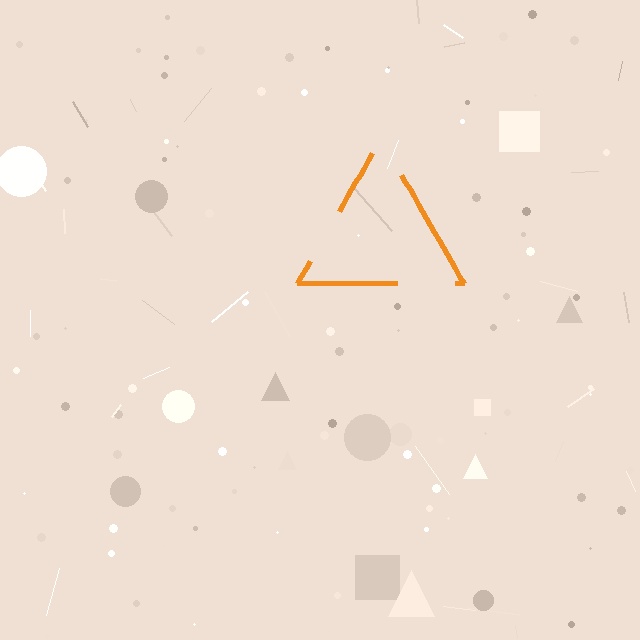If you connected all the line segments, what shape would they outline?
They would outline a triangle.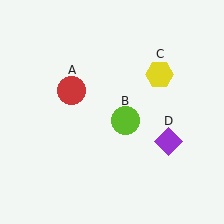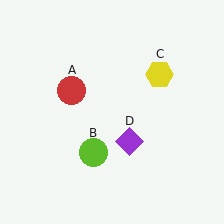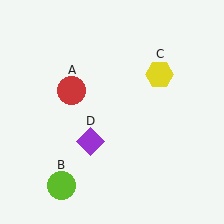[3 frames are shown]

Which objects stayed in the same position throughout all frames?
Red circle (object A) and yellow hexagon (object C) remained stationary.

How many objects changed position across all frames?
2 objects changed position: lime circle (object B), purple diamond (object D).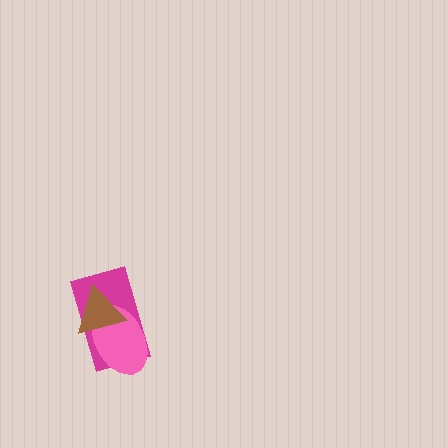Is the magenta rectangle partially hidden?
Yes, it is partially covered by another shape.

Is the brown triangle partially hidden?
No, no other shape covers it.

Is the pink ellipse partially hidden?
Yes, it is partially covered by another shape.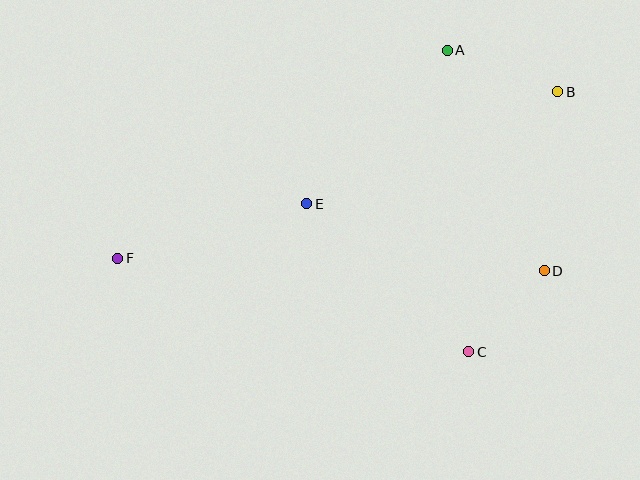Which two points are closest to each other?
Points C and D are closest to each other.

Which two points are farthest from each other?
Points B and F are farthest from each other.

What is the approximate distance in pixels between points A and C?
The distance between A and C is approximately 302 pixels.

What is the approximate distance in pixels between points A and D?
The distance between A and D is approximately 241 pixels.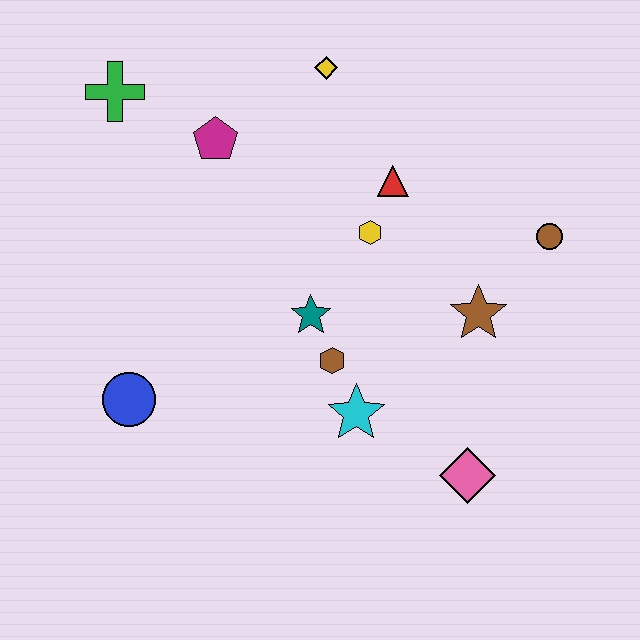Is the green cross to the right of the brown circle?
No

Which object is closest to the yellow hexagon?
The red triangle is closest to the yellow hexagon.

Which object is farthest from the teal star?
The green cross is farthest from the teal star.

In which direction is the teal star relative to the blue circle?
The teal star is to the right of the blue circle.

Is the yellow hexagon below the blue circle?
No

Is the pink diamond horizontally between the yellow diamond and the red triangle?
No